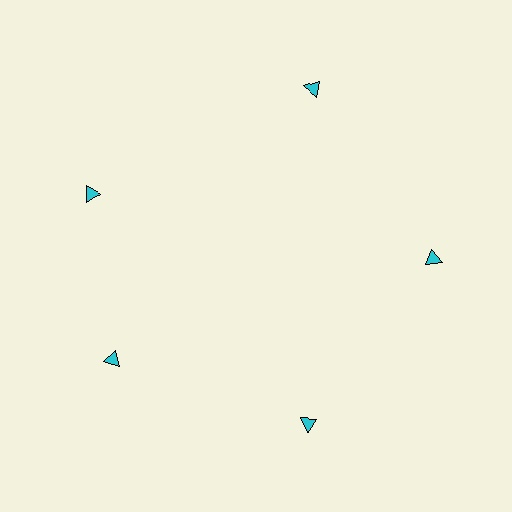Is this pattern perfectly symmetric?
No. The 5 cyan triangles are arranged in a ring, but one element near the 10 o'clock position is rotated out of alignment along the ring, breaking the 5-fold rotational symmetry.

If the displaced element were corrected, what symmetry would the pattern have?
It would have 5-fold rotational symmetry — the pattern would map onto itself every 72 degrees.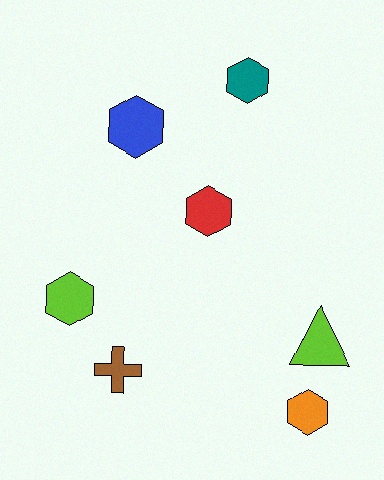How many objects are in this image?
There are 7 objects.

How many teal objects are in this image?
There is 1 teal object.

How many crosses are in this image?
There is 1 cross.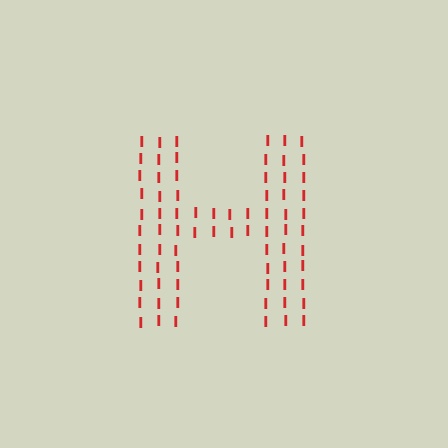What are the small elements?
The small elements are letter I's.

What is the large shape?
The large shape is the letter H.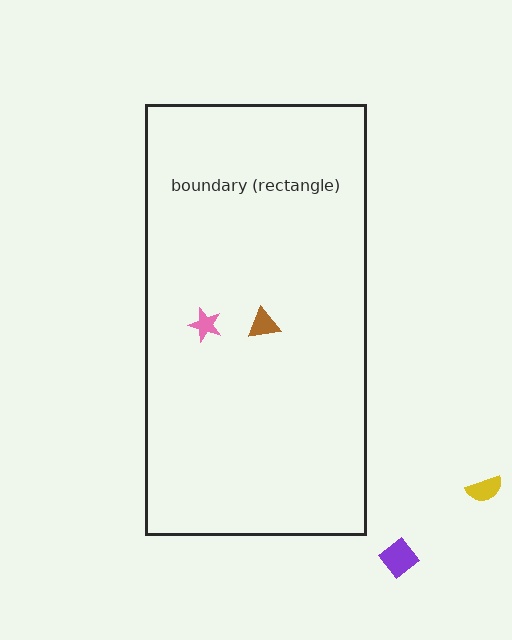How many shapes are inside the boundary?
2 inside, 2 outside.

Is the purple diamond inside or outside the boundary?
Outside.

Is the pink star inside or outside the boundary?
Inside.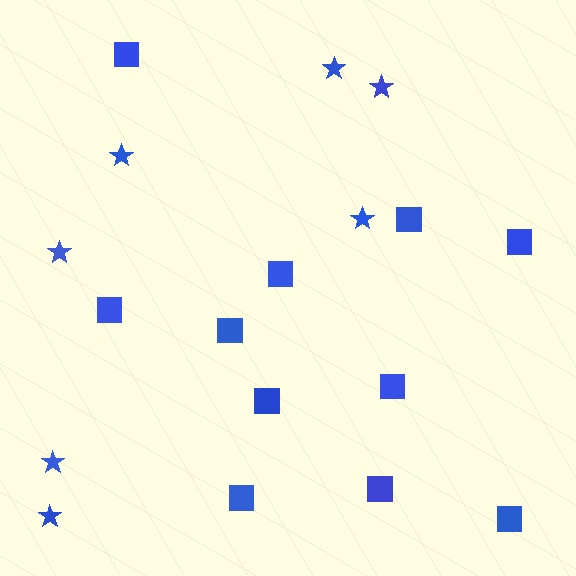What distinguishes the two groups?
There are 2 groups: one group of squares (11) and one group of stars (7).